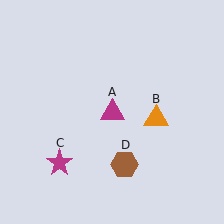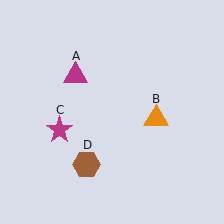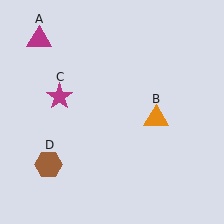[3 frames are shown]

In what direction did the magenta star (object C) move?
The magenta star (object C) moved up.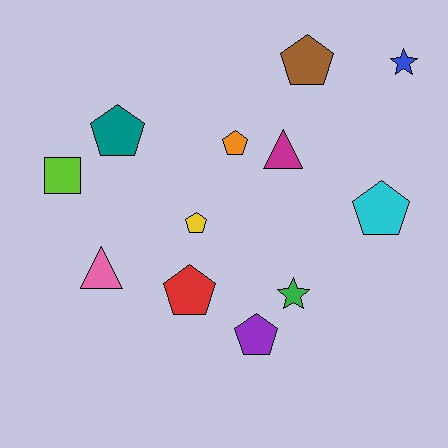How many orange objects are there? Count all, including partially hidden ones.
There is 1 orange object.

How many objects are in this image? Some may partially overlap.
There are 12 objects.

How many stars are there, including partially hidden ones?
There are 2 stars.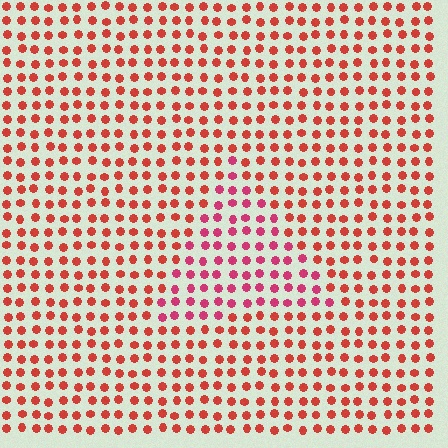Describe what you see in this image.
The image is filled with small red elements in a uniform arrangement. A triangle-shaped region is visible where the elements are tinted to a slightly different hue, forming a subtle color boundary.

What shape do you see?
I see a triangle.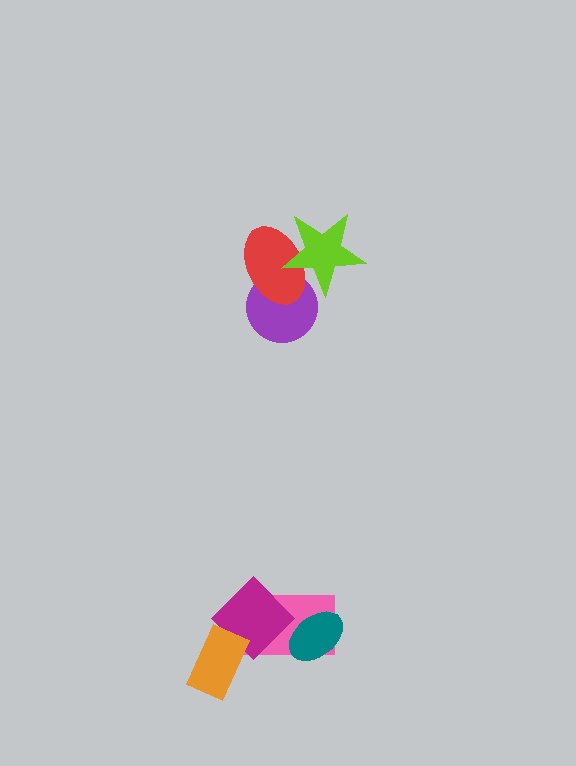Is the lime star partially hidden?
No, no other shape covers it.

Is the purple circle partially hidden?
Yes, it is partially covered by another shape.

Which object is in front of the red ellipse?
The lime star is in front of the red ellipse.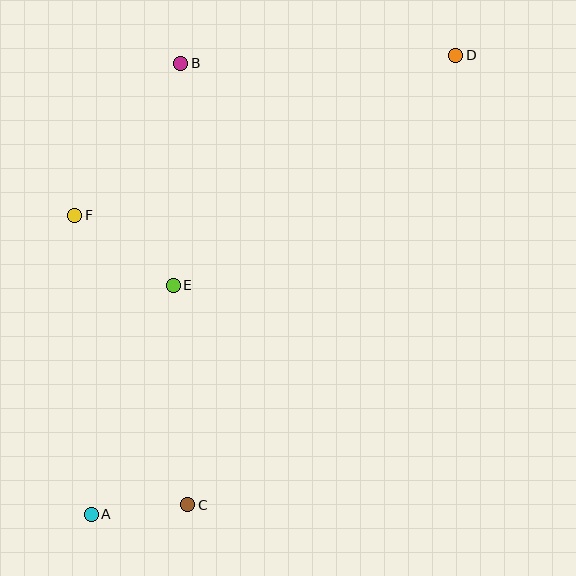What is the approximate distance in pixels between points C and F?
The distance between C and F is approximately 311 pixels.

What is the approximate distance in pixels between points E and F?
The distance between E and F is approximately 120 pixels.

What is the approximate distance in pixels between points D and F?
The distance between D and F is approximately 413 pixels.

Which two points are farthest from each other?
Points A and D are farthest from each other.